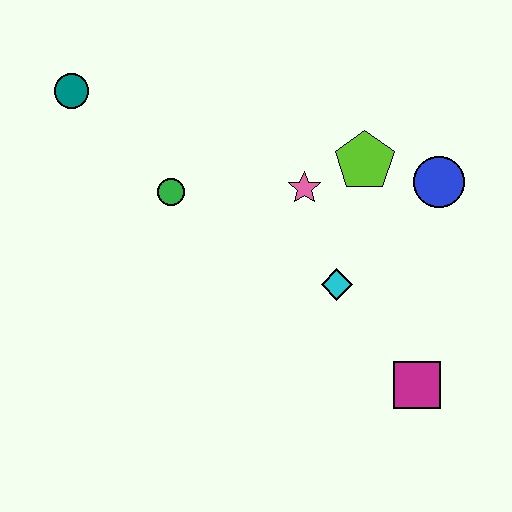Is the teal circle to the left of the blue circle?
Yes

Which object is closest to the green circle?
The pink star is closest to the green circle.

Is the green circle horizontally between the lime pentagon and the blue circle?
No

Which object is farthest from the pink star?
The teal circle is farthest from the pink star.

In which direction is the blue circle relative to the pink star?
The blue circle is to the right of the pink star.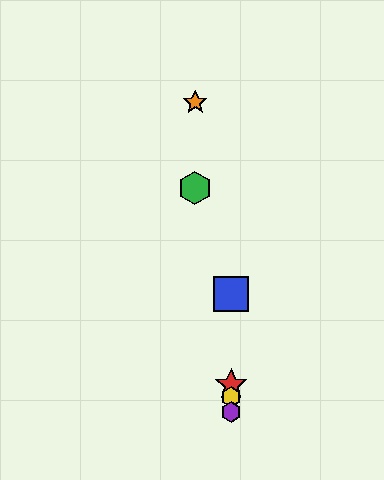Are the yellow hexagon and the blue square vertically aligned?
Yes, both are at x≈231.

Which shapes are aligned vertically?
The red star, the blue square, the yellow hexagon, the purple hexagon are aligned vertically.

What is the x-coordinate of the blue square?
The blue square is at x≈231.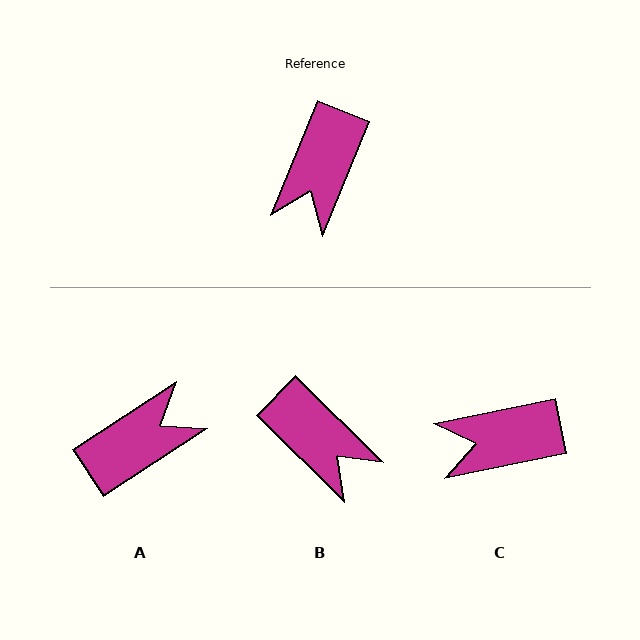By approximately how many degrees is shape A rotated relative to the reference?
Approximately 145 degrees counter-clockwise.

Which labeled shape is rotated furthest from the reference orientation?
A, about 145 degrees away.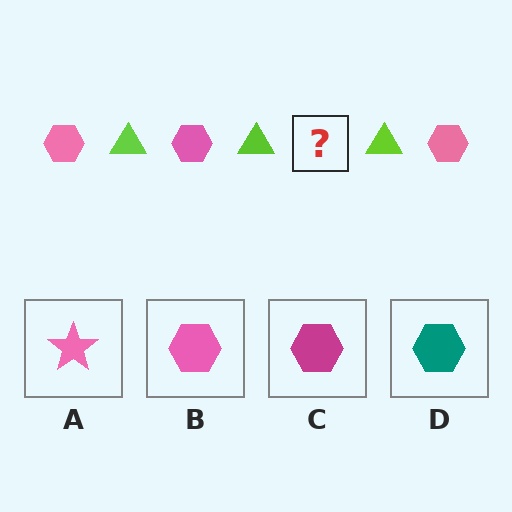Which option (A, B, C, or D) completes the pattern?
B.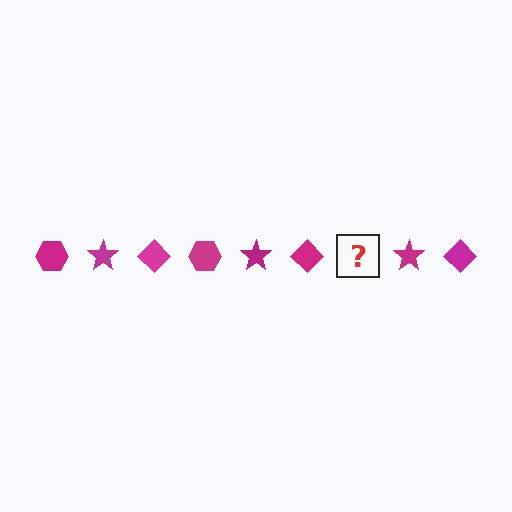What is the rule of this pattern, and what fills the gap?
The rule is that the pattern cycles through hexagon, star, diamond shapes in magenta. The gap should be filled with a magenta hexagon.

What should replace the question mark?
The question mark should be replaced with a magenta hexagon.